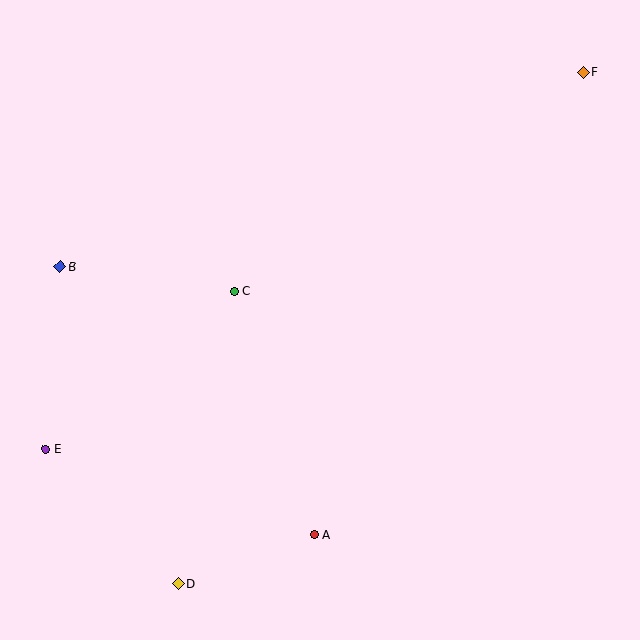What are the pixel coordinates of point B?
Point B is at (60, 266).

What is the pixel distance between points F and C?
The distance between F and C is 412 pixels.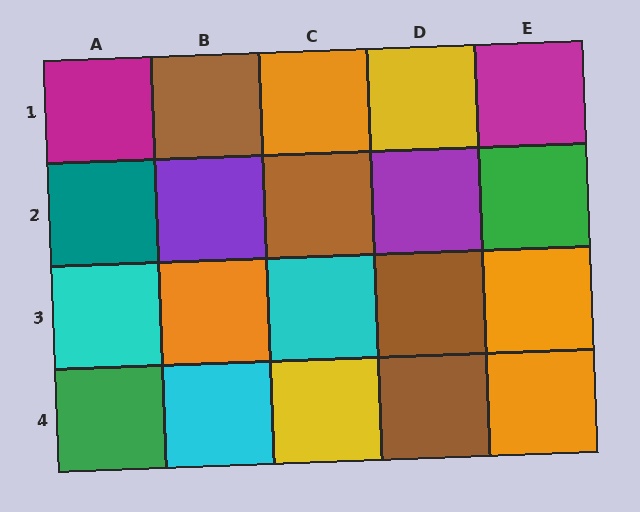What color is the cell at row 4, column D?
Brown.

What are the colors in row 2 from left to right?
Teal, purple, brown, purple, green.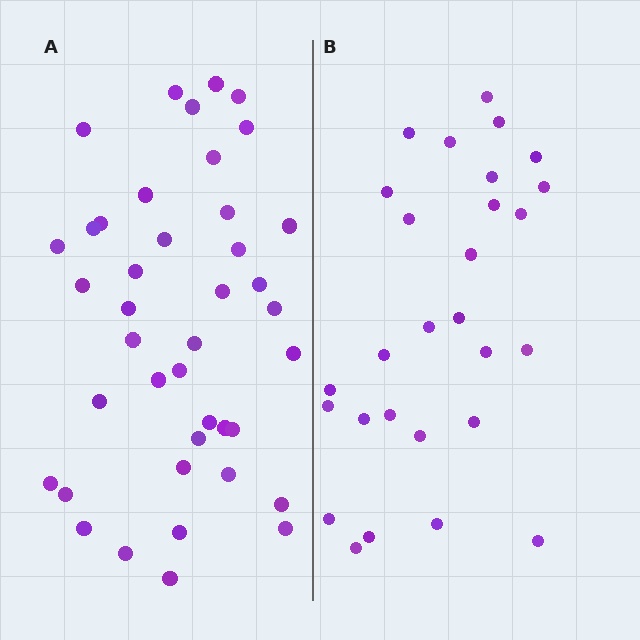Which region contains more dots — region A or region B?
Region A (the left region) has more dots.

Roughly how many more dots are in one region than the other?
Region A has approximately 15 more dots than region B.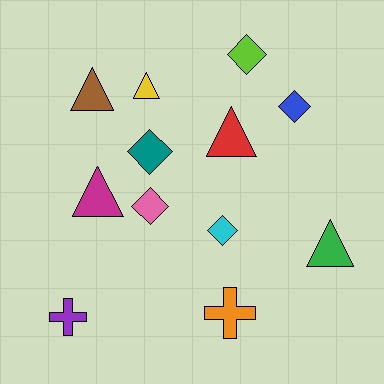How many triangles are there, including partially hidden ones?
There are 5 triangles.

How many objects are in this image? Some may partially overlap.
There are 12 objects.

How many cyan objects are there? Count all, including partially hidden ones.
There is 1 cyan object.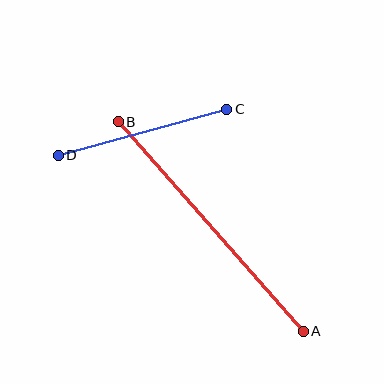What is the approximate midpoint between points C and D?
The midpoint is at approximately (143, 132) pixels.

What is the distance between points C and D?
The distance is approximately 174 pixels.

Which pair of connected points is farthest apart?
Points A and B are farthest apart.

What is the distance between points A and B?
The distance is approximately 279 pixels.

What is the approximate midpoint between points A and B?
The midpoint is at approximately (211, 226) pixels.